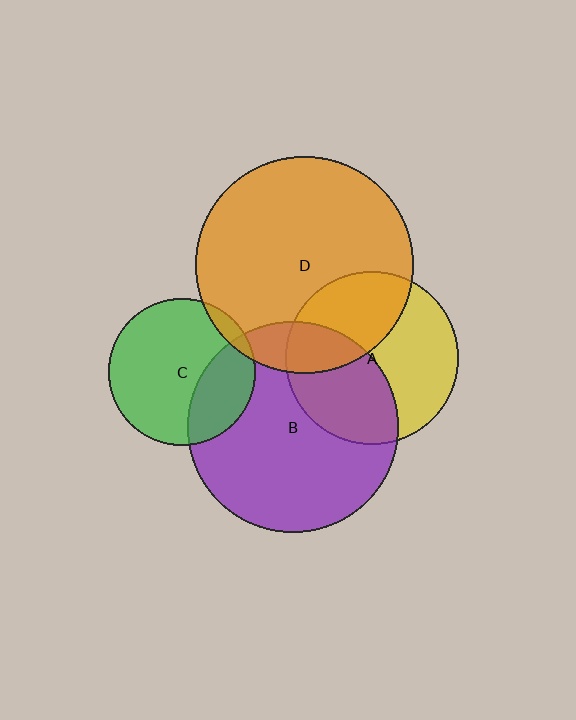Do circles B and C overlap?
Yes.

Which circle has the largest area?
Circle D (orange).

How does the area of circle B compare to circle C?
Approximately 2.1 times.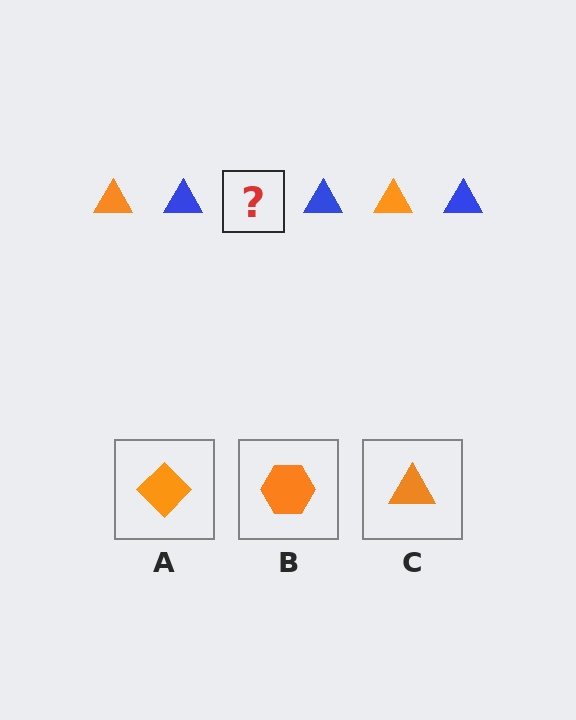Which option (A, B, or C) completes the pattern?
C.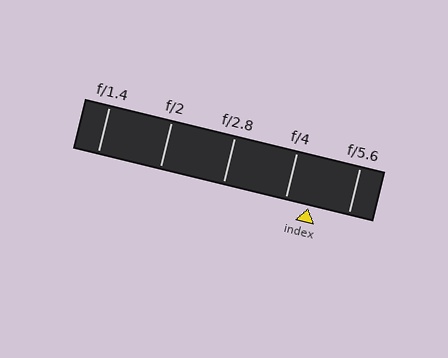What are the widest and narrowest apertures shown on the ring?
The widest aperture shown is f/1.4 and the narrowest is f/5.6.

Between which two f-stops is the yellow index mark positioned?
The index mark is between f/4 and f/5.6.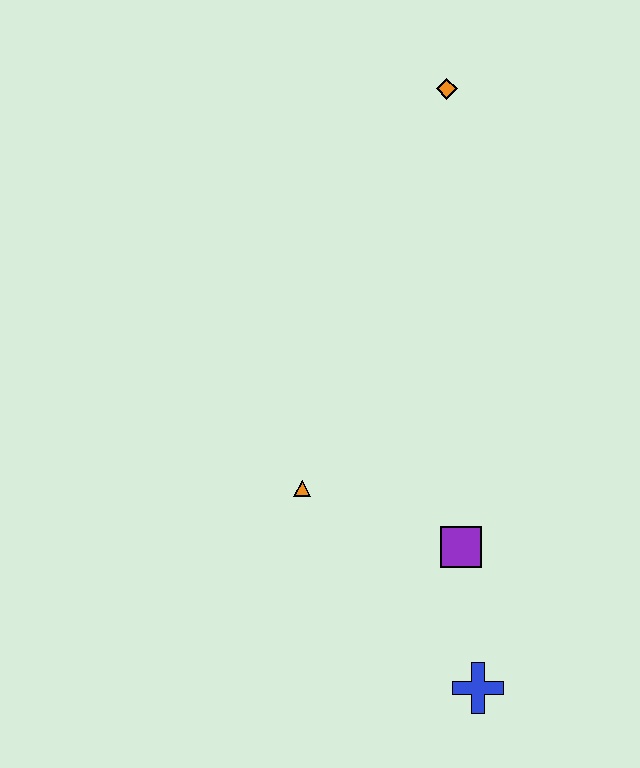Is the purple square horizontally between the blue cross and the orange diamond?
Yes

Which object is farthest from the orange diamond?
The blue cross is farthest from the orange diamond.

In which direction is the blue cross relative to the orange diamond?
The blue cross is below the orange diamond.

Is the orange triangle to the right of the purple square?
No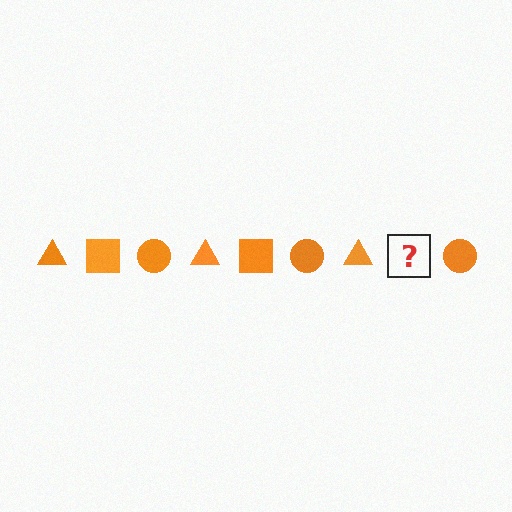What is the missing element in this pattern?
The missing element is an orange square.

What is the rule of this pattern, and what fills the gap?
The rule is that the pattern cycles through triangle, square, circle shapes in orange. The gap should be filled with an orange square.